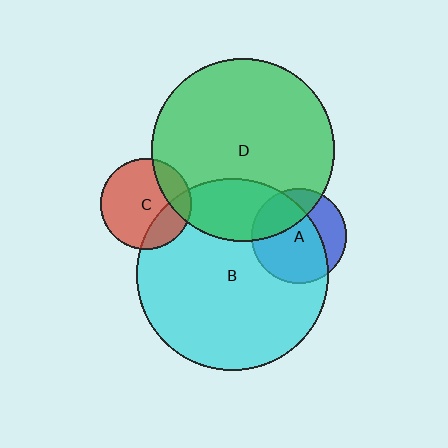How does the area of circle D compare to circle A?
Approximately 3.7 times.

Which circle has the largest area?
Circle B (cyan).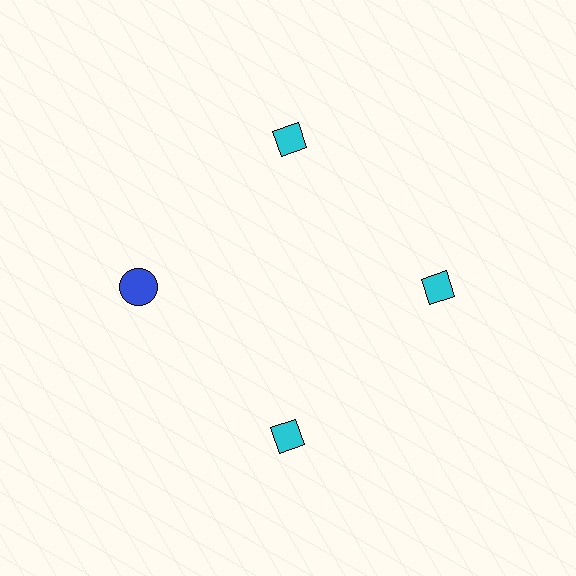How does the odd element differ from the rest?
It differs in both color (blue instead of cyan) and shape (circle instead of diamond).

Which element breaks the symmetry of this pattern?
The blue circle at roughly the 9 o'clock position breaks the symmetry. All other shapes are cyan diamonds.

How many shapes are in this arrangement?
There are 4 shapes arranged in a ring pattern.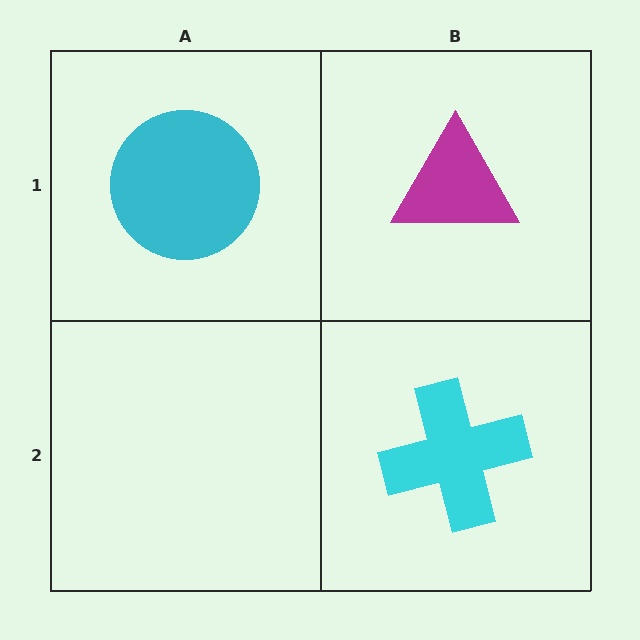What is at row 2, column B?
A cyan cross.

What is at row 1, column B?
A magenta triangle.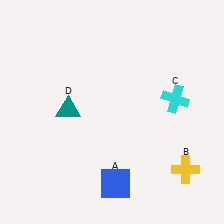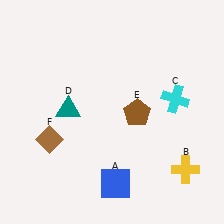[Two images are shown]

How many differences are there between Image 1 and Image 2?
There are 2 differences between the two images.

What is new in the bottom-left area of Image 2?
A brown diamond (F) was added in the bottom-left area of Image 2.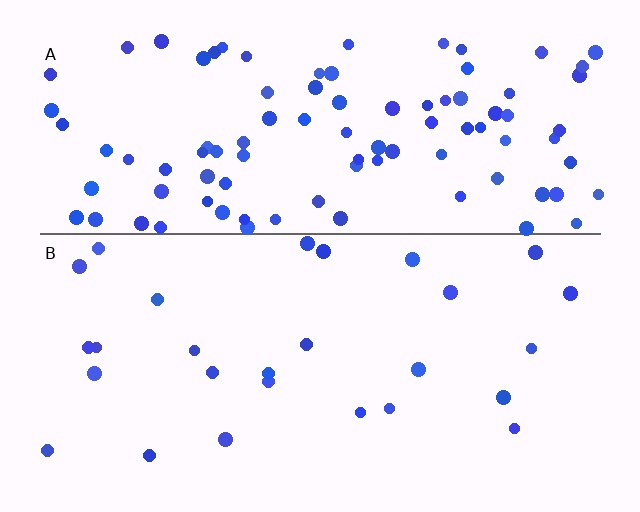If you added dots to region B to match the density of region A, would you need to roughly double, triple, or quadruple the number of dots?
Approximately quadruple.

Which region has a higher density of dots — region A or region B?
A (the top).